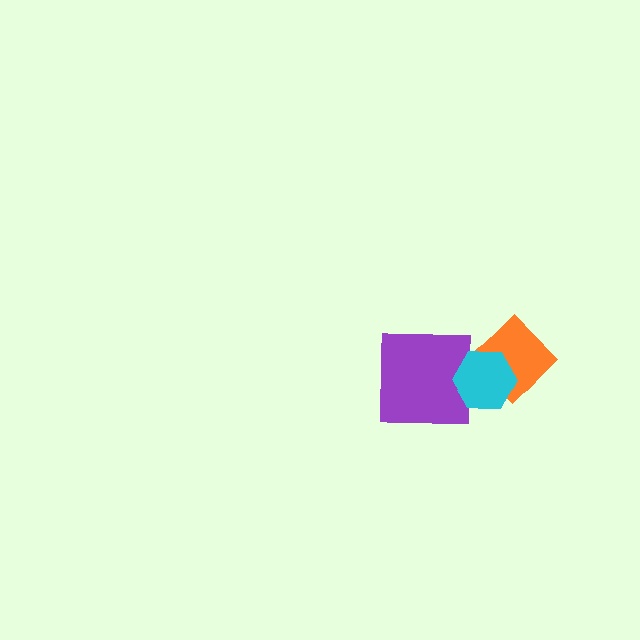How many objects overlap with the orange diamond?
1 object overlaps with the orange diamond.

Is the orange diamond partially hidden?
Yes, it is partially covered by another shape.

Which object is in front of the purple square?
The cyan hexagon is in front of the purple square.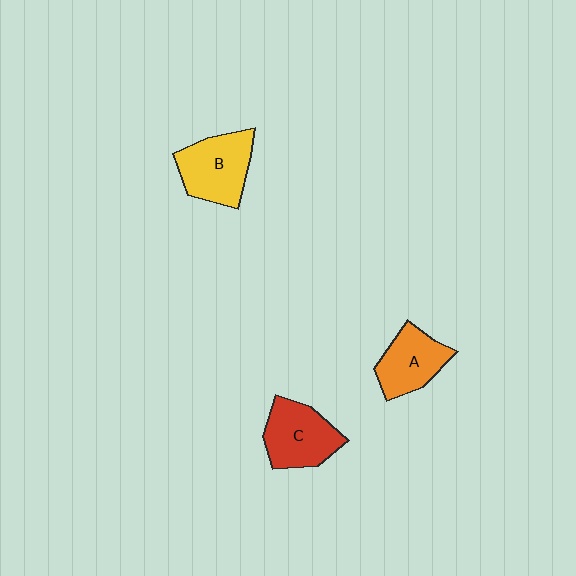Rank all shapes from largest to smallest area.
From largest to smallest: B (yellow), C (red), A (orange).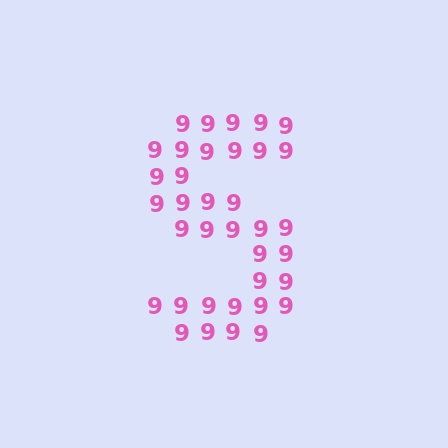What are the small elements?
The small elements are digit 9's.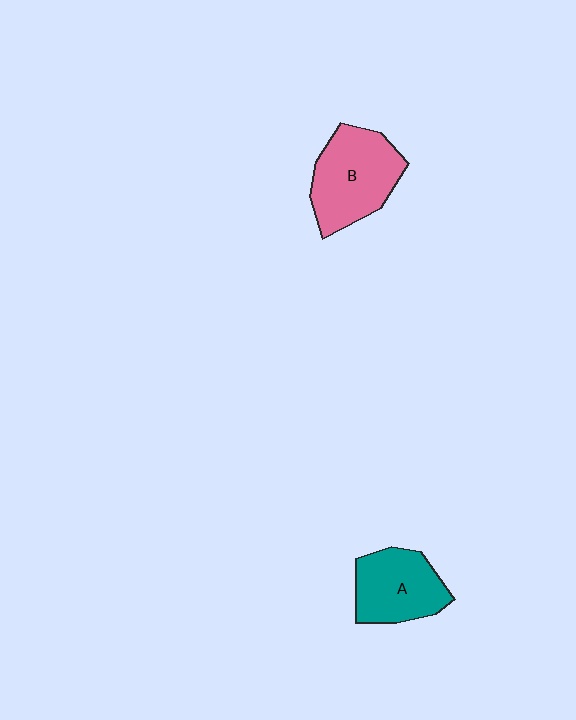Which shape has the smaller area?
Shape A (teal).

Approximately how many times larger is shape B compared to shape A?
Approximately 1.2 times.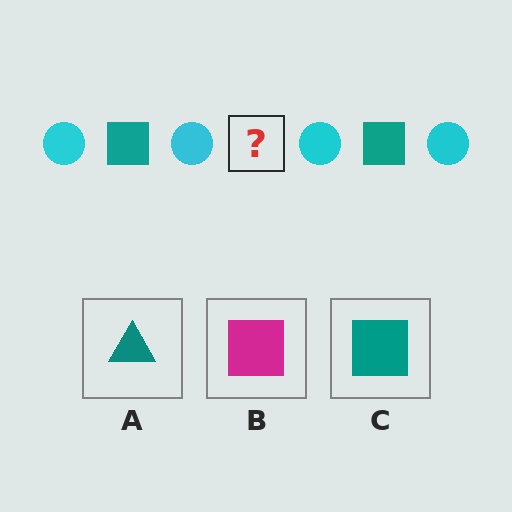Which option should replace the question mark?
Option C.